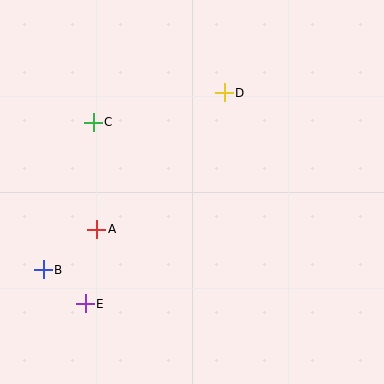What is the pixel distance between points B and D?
The distance between B and D is 253 pixels.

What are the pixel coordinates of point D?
Point D is at (224, 93).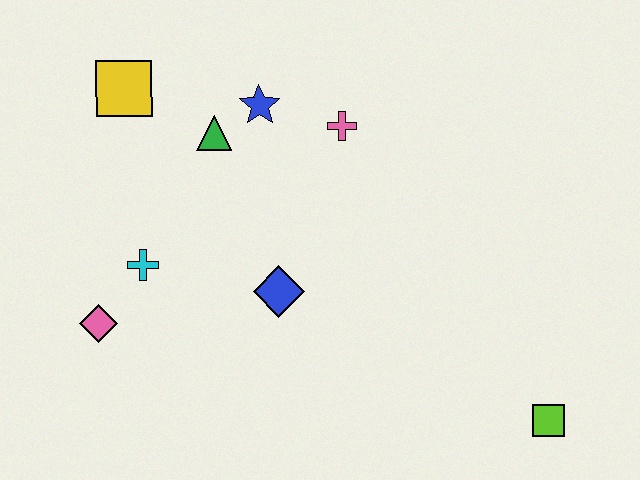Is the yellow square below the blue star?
No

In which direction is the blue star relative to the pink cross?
The blue star is to the left of the pink cross.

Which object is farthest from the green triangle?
The lime square is farthest from the green triangle.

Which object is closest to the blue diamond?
The cyan cross is closest to the blue diamond.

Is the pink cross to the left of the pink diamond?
No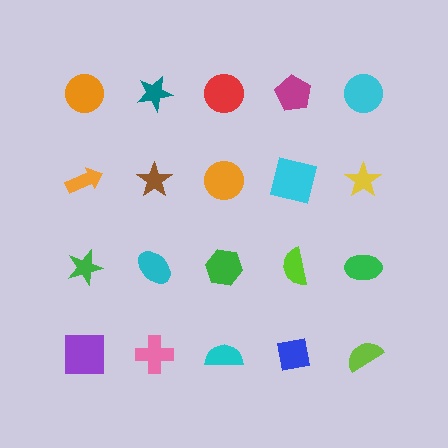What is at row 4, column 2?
A pink cross.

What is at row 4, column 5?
A lime semicircle.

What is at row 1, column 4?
A magenta pentagon.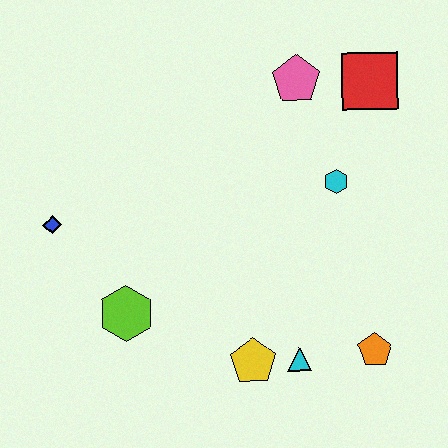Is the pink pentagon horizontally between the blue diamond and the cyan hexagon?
Yes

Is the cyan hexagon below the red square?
Yes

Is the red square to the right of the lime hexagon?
Yes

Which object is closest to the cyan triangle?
The yellow pentagon is closest to the cyan triangle.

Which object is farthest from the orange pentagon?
The blue diamond is farthest from the orange pentagon.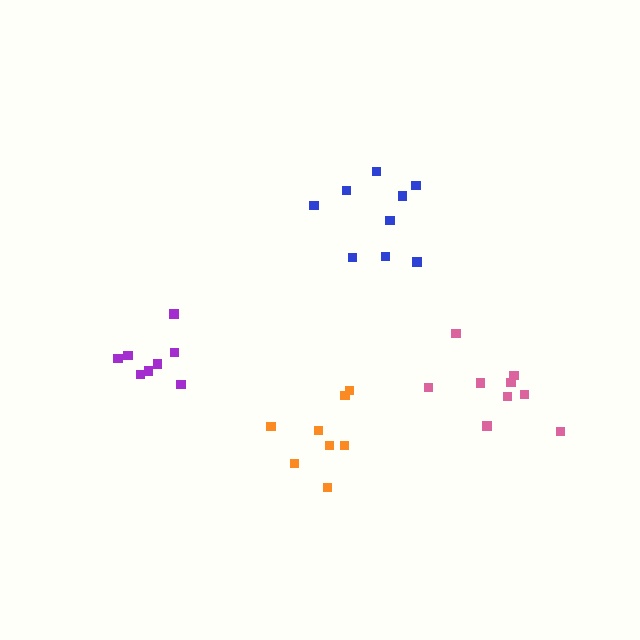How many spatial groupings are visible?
There are 4 spatial groupings.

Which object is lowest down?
The orange cluster is bottommost.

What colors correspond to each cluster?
The clusters are colored: pink, blue, orange, purple.